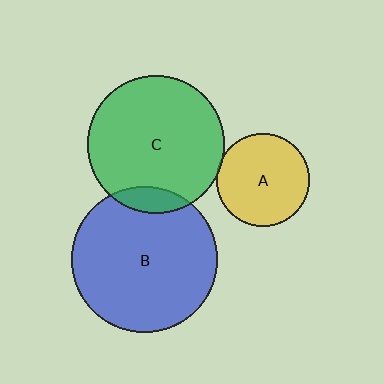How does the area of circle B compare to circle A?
Approximately 2.5 times.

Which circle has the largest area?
Circle B (blue).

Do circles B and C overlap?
Yes.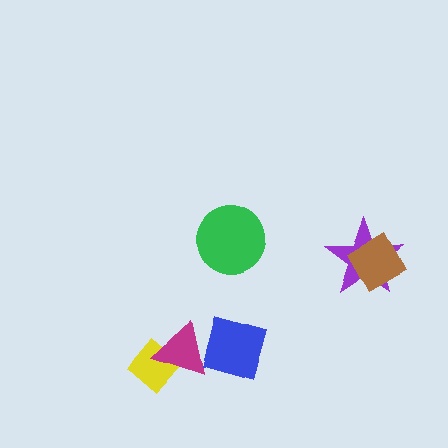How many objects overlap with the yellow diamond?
1 object overlaps with the yellow diamond.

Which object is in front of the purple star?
The brown diamond is in front of the purple star.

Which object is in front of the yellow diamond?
The magenta triangle is in front of the yellow diamond.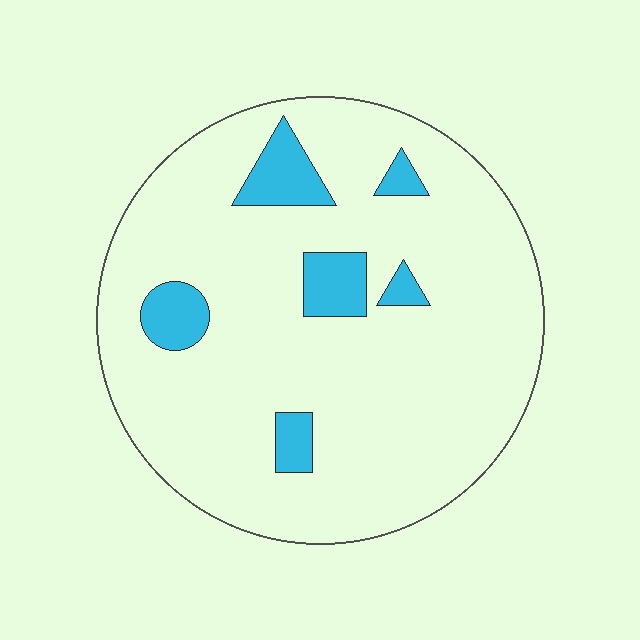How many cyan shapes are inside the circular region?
6.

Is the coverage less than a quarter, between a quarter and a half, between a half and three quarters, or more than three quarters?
Less than a quarter.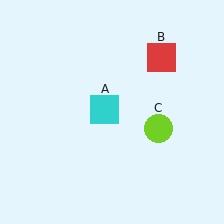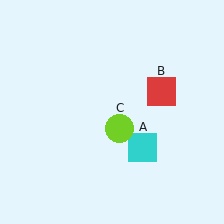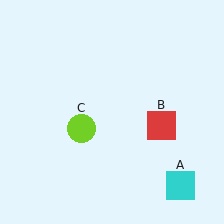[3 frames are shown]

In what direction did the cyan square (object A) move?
The cyan square (object A) moved down and to the right.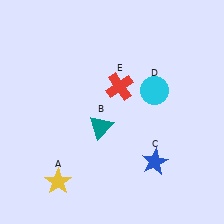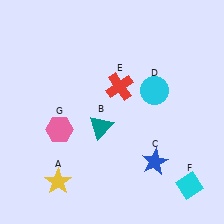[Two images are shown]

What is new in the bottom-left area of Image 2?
A pink hexagon (G) was added in the bottom-left area of Image 2.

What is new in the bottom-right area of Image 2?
A cyan diamond (F) was added in the bottom-right area of Image 2.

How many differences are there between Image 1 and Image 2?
There are 2 differences between the two images.